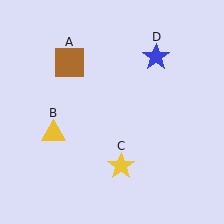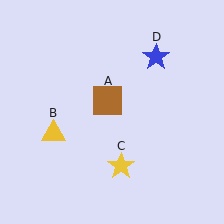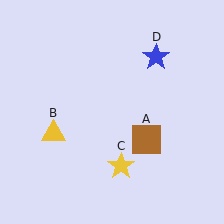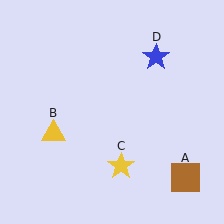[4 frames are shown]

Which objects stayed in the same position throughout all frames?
Yellow triangle (object B) and yellow star (object C) and blue star (object D) remained stationary.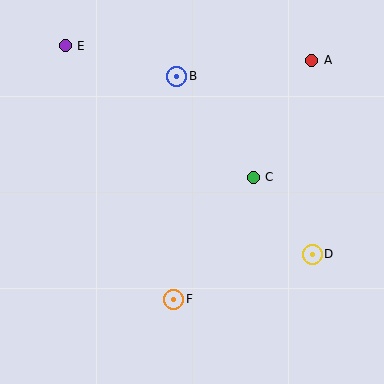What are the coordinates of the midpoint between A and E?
The midpoint between A and E is at (188, 53).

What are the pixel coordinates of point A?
Point A is at (312, 60).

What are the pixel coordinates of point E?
Point E is at (65, 46).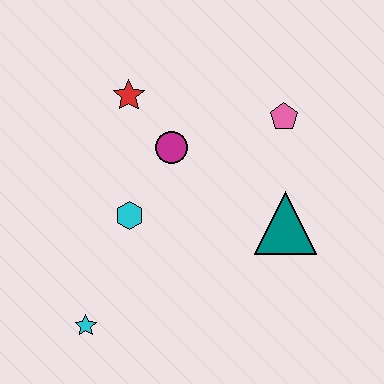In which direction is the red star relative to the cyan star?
The red star is above the cyan star.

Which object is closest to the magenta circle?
The red star is closest to the magenta circle.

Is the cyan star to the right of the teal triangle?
No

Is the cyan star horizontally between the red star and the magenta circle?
No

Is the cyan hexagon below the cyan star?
No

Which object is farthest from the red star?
The cyan star is farthest from the red star.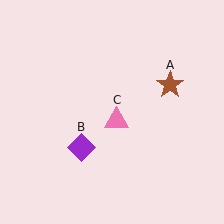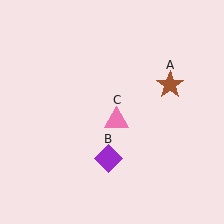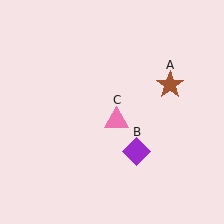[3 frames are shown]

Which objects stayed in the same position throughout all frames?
Brown star (object A) and pink triangle (object C) remained stationary.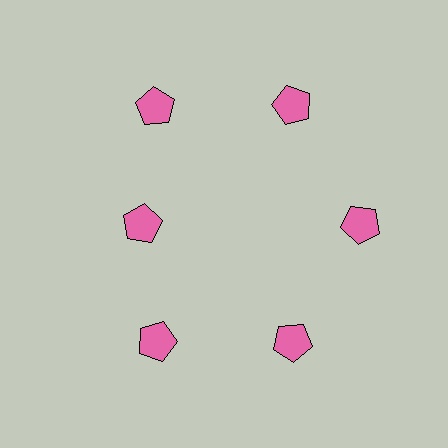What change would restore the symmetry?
The symmetry would be restored by moving it outward, back onto the ring so that all 6 pentagons sit at equal angles and equal distance from the center.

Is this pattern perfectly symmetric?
No. The 6 pink pentagons are arranged in a ring, but one element near the 9 o'clock position is pulled inward toward the center, breaking the 6-fold rotational symmetry.